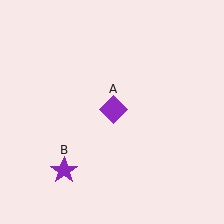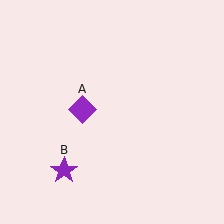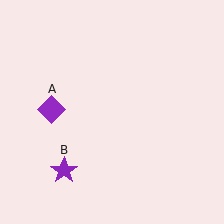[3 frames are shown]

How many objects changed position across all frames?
1 object changed position: purple diamond (object A).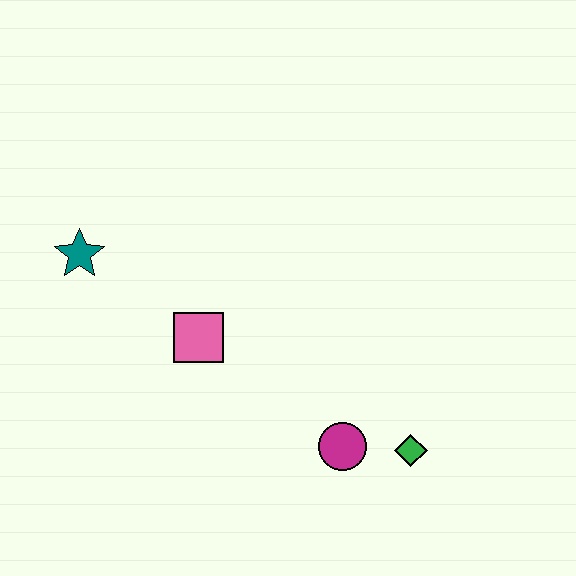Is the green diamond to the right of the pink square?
Yes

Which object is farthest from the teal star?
The green diamond is farthest from the teal star.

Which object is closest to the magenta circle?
The green diamond is closest to the magenta circle.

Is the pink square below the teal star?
Yes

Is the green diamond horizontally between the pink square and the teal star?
No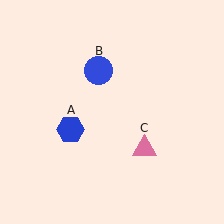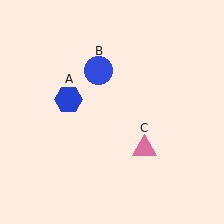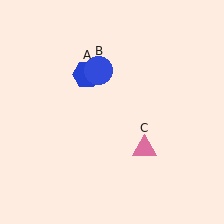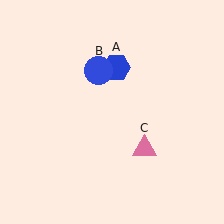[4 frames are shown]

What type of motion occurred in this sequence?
The blue hexagon (object A) rotated clockwise around the center of the scene.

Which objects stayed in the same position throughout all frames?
Blue circle (object B) and pink triangle (object C) remained stationary.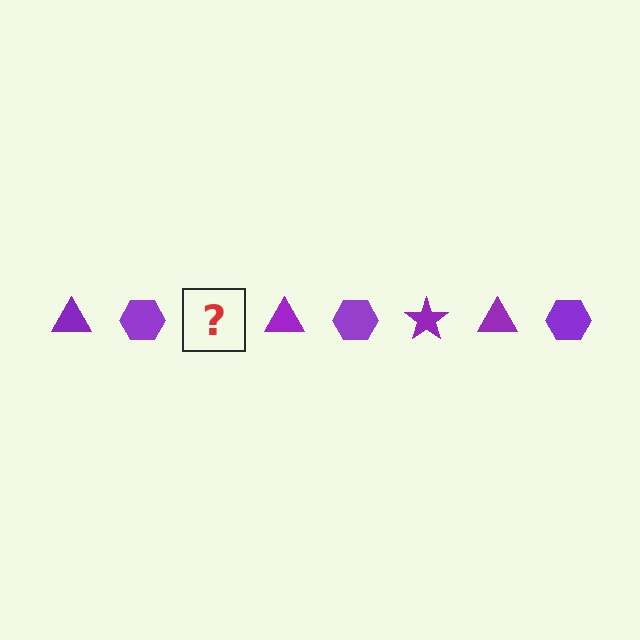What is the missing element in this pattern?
The missing element is a purple star.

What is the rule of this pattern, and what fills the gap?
The rule is that the pattern cycles through triangle, hexagon, star shapes in purple. The gap should be filled with a purple star.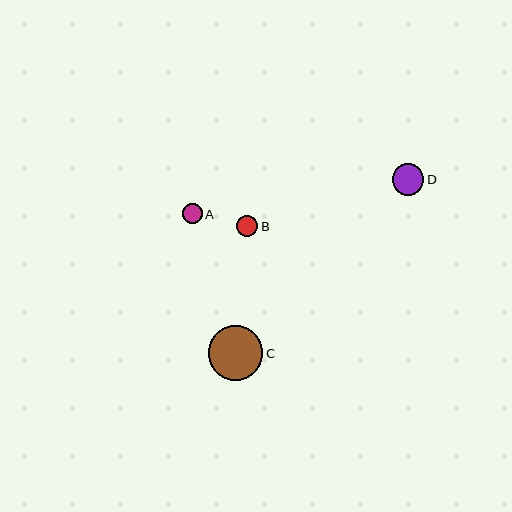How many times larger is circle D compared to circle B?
Circle D is approximately 1.5 times the size of circle B.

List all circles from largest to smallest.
From largest to smallest: C, D, B, A.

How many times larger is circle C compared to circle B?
Circle C is approximately 2.5 times the size of circle B.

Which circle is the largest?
Circle C is the largest with a size of approximately 54 pixels.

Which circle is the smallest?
Circle A is the smallest with a size of approximately 20 pixels.